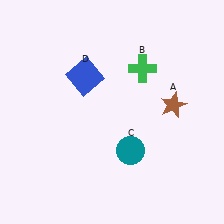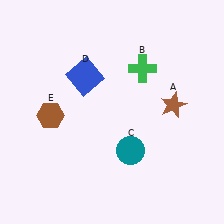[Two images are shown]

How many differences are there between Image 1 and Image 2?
There is 1 difference between the two images.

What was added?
A brown hexagon (E) was added in Image 2.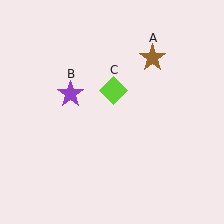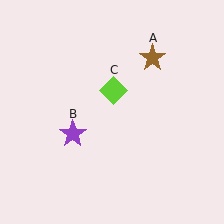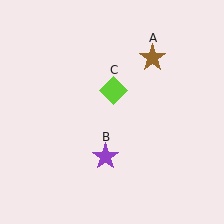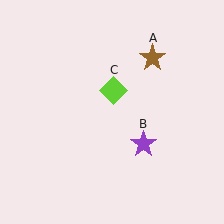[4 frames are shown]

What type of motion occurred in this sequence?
The purple star (object B) rotated counterclockwise around the center of the scene.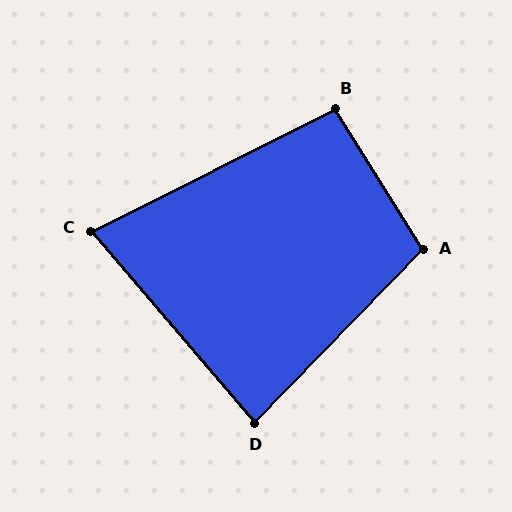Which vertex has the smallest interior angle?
C, at approximately 76 degrees.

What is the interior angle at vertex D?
Approximately 85 degrees (acute).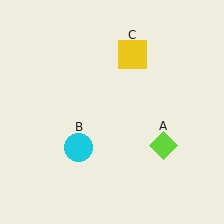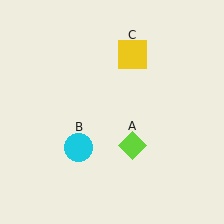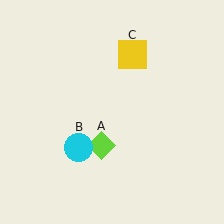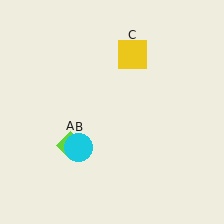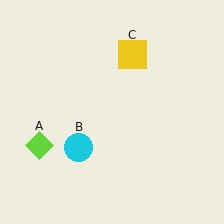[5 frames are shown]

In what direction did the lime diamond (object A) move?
The lime diamond (object A) moved left.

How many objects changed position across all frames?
1 object changed position: lime diamond (object A).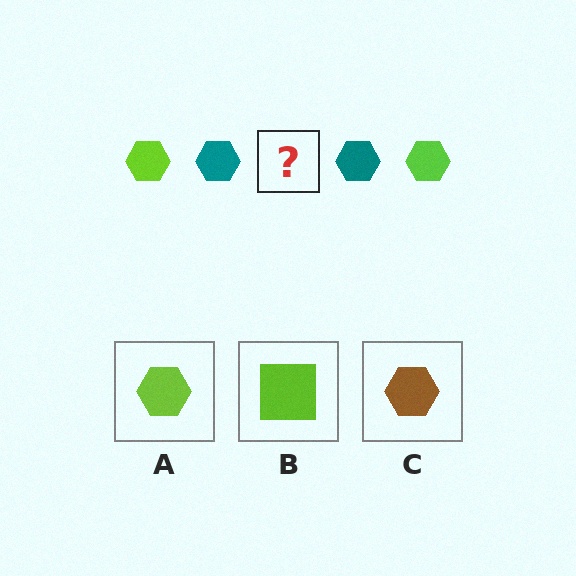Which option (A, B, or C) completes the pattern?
A.